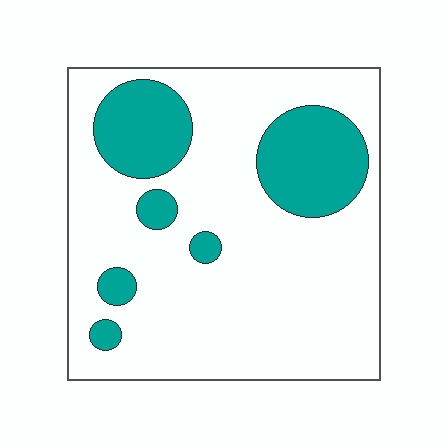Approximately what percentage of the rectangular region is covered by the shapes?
Approximately 20%.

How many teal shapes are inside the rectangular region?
6.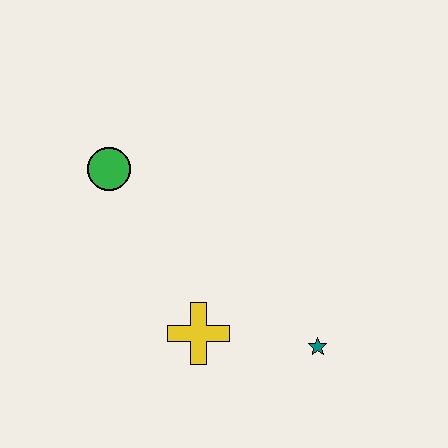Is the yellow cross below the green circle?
Yes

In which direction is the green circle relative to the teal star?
The green circle is to the left of the teal star.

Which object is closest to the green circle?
The yellow cross is closest to the green circle.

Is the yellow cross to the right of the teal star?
No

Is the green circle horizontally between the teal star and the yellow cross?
No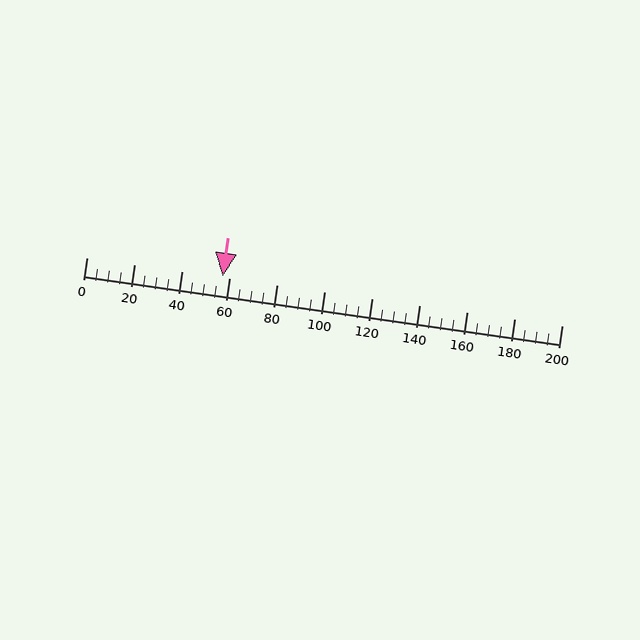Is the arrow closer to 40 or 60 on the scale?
The arrow is closer to 60.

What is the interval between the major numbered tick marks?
The major tick marks are spaced 20 units apart.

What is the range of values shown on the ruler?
The ruler shows values from 0 to 200.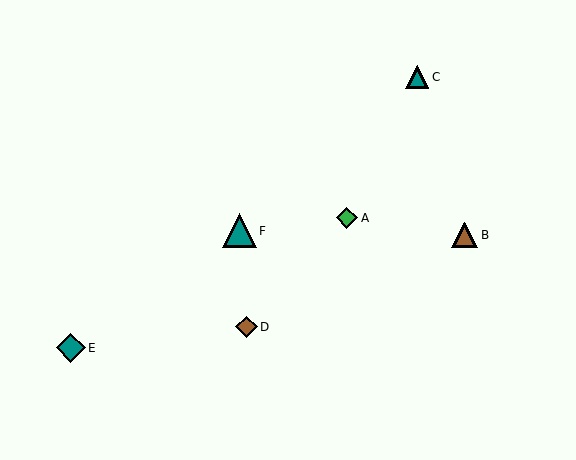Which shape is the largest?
The teal triangle (labeled F) is the largest.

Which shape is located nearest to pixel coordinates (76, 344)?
The teal diamond (labeled E) at (71, 348) is nearest to that location.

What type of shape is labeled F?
Shape F is a teal triangle.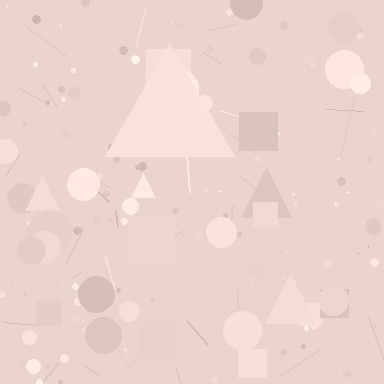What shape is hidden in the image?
A triangle is hidden in the image.